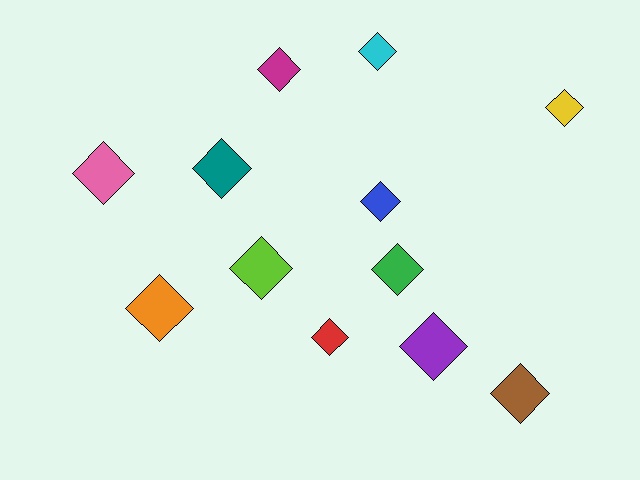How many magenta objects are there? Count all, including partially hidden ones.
There is 1 magenta object.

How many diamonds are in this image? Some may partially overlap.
There are 12 diamonds.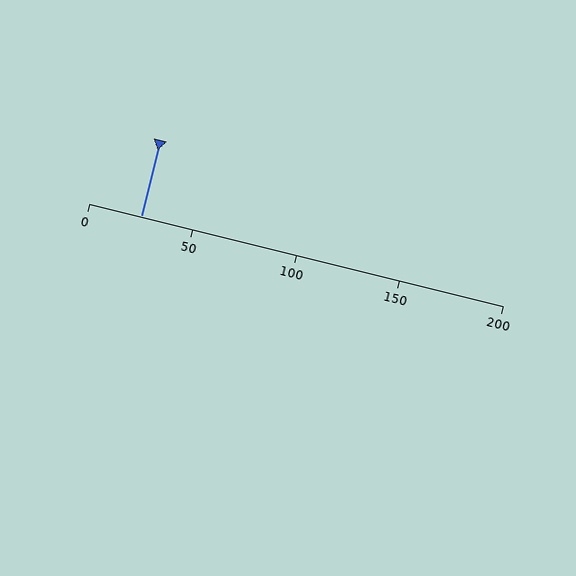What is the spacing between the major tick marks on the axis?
The major ticks are spaced 50 apart.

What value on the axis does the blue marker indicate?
The marker indicates approximately 25.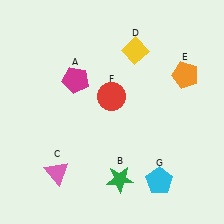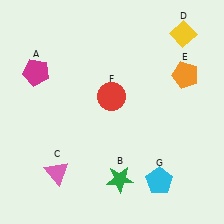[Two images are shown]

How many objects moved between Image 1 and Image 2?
2 objects moved between the two images.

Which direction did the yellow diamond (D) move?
The yellow diamond (D) moved right.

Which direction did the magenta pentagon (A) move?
The magenta pentagon (A) moved left.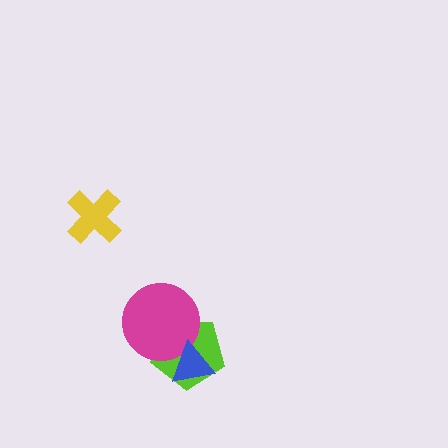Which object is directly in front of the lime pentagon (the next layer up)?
The magenta circle is directly in front of the lime pentagon.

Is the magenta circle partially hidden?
Yes, it is partially covered by another shape.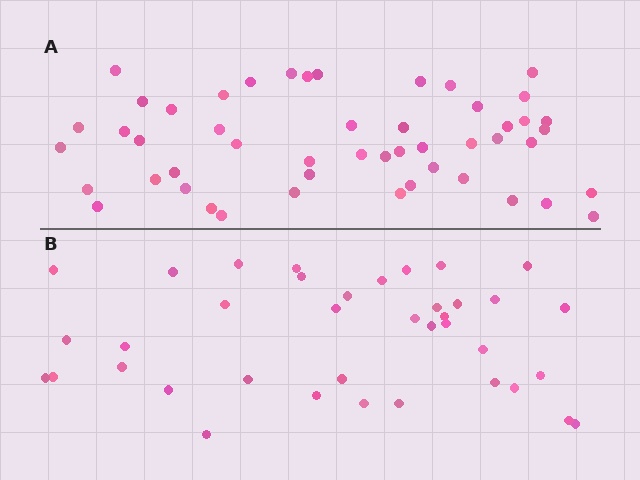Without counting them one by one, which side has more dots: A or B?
Region A (the top region) has more dots.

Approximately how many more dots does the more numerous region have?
Region A has roughly 12 or so more dots than region B.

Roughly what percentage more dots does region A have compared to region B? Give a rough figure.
About 30% more.